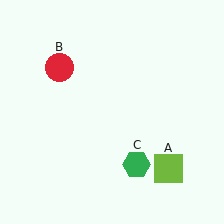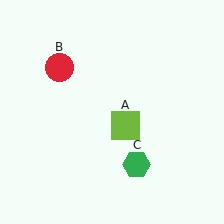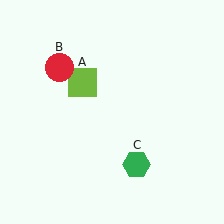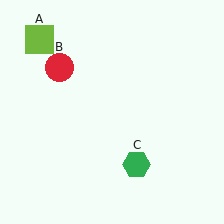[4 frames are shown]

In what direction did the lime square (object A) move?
The lime square (object A) moved up and to the left.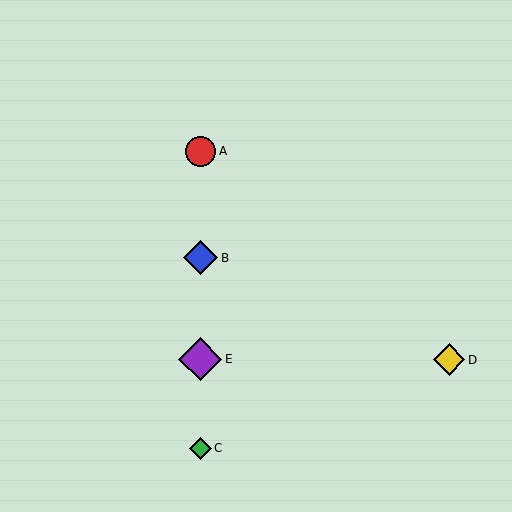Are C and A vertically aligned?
Yes, both are at x≈200.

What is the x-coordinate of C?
Object C is at x≈200.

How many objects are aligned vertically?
4 objects (A, B, C, E) are aligned vertically.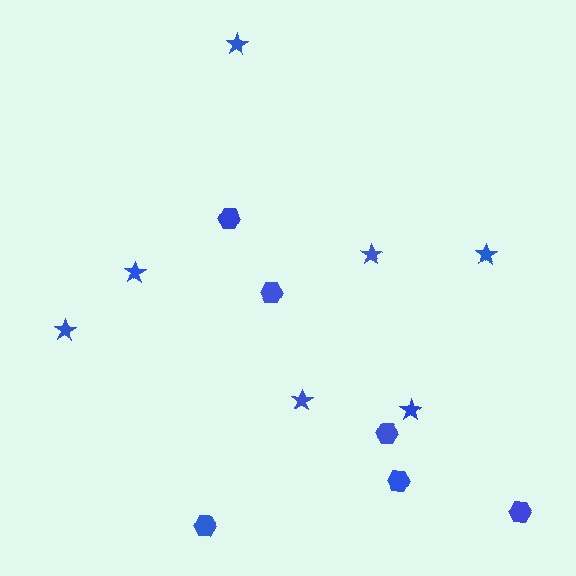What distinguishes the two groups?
There are 2 groups: one group of stars (7) and one group of hexagons (6).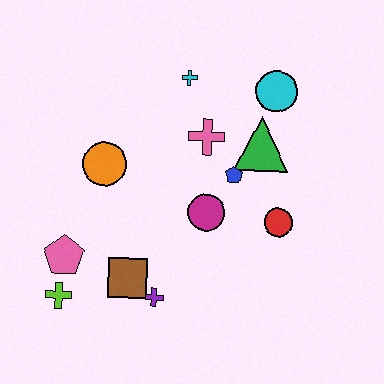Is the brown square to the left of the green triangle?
Yes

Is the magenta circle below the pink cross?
Yes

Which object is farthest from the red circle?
The lime cross is farthest from the red circle.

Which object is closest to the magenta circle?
The blue pentagon is closest to the magenta circle.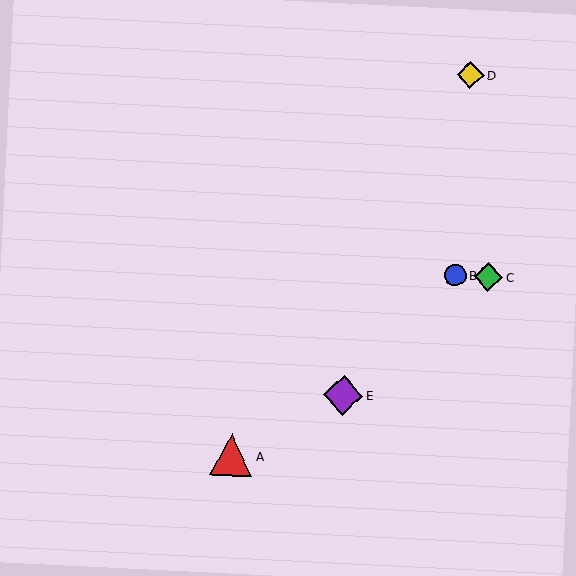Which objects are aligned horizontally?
Objects B, C are aligned horizontally.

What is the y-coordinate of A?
Object A is at y≈455.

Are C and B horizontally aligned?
Yes, both are at y≈277.